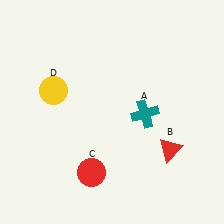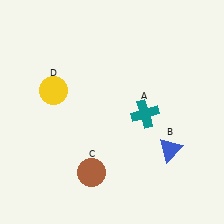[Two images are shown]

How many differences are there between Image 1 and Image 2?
There are 2 differences between the two images.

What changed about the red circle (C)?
In Image 1, C is red. In Image 2, it changed to brown.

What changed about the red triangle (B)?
In Image 1, B is red. In Image 2, it changed to blue.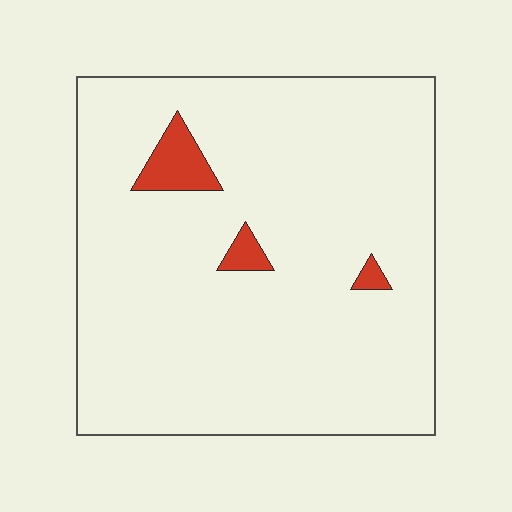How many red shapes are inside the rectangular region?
3.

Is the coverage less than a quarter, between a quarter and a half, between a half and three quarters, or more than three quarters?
Less than a quarter.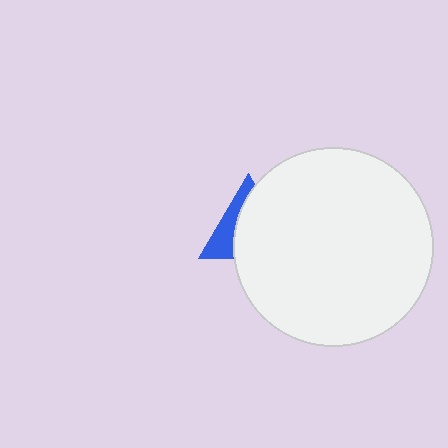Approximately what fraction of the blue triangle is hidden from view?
Roughly 65% of the blue triangle is hidden behind the white circle.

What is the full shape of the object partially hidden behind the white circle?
The partially hidden object is a blue triangle.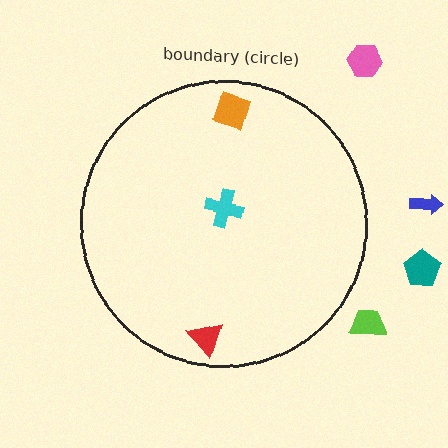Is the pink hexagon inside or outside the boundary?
Outside.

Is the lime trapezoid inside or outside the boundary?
Outside.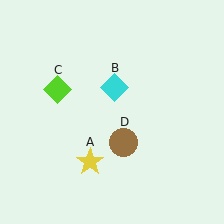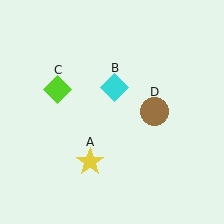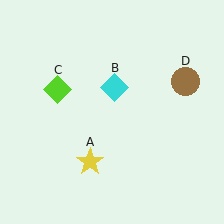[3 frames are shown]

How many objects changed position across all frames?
1 object changed position: brown circle (object D).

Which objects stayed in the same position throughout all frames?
Yellow star (object A) and cyan diamond (object B) and lime diamond (object C) remained stationary.